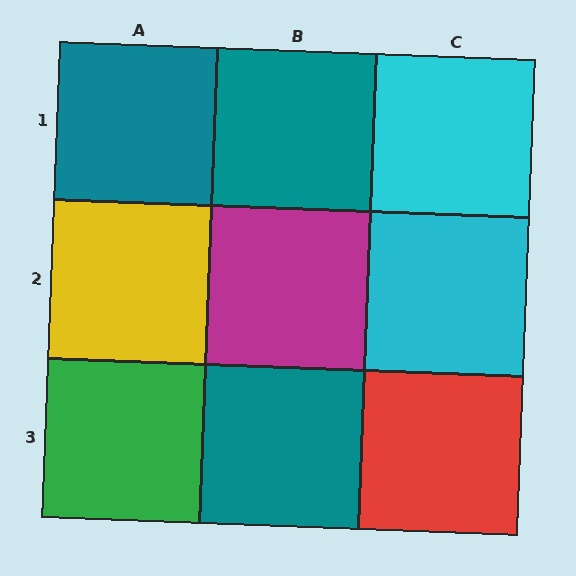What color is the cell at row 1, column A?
Teal.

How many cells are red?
1 cell is red.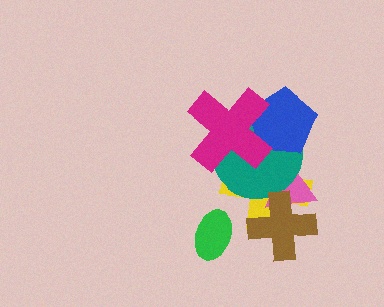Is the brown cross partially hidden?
No, no other shape covers it.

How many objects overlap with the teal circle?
4 objects overlap with the teal circle.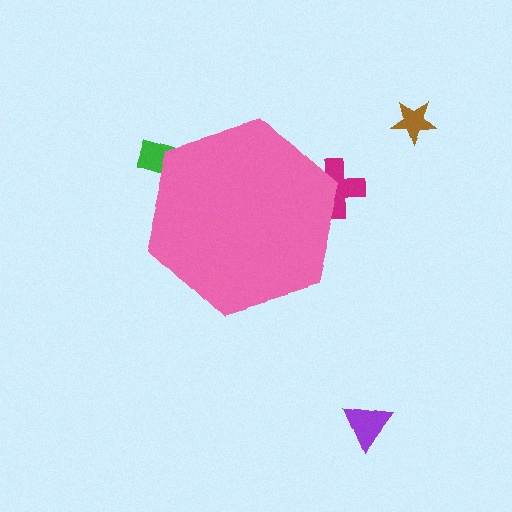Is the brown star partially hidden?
No, the brown star is fully visible.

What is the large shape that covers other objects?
A pink hexagon.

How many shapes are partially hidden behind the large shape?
2 shapes are partially hidden.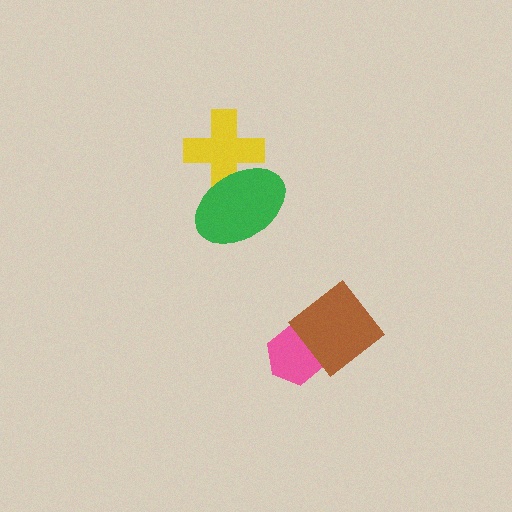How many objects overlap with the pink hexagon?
1 object overlaps with the pink hexagon.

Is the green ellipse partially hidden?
No, no other shape covers it.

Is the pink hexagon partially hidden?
Yes, it is partially covered by another shape.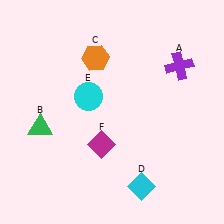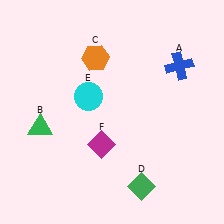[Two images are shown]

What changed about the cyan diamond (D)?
In Image 1, D is cyan. In Image 2, it changed to green.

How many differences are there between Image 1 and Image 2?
There are 2 differences between the two images.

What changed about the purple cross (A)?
In Image 1, A is purple. In Image 2, it changed to blue.